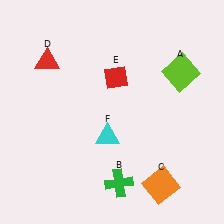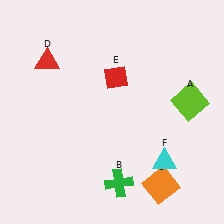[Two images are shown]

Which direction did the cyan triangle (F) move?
The cyan triangle (F) moved right.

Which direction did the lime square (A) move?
The lime square (A) moved down.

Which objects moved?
The objects that moved are: the lime square (A), the cyan triangle (F).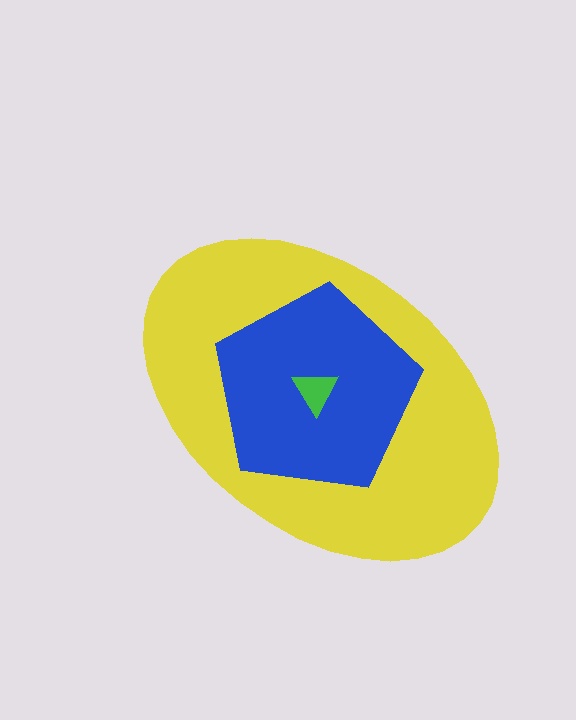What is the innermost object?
The green triangle.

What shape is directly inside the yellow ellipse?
The blue pentagon.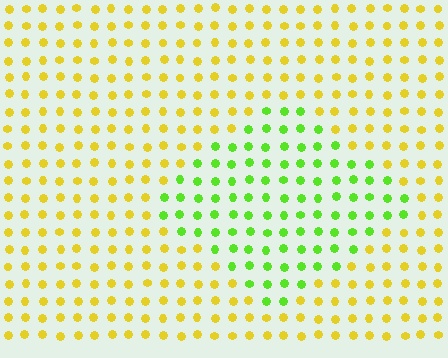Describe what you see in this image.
The image is filled with small yellow elements in a uniform arrangement. A diamond-shaped region is visible where the elements are tinted to a slightly different hue, forming a subtle color boundary.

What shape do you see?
I see a diamond.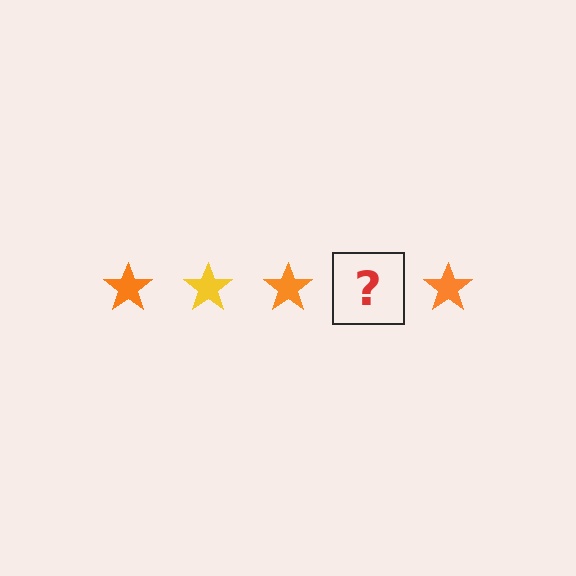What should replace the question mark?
The question mark should be replaced with a yellow star.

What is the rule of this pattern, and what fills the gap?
The rule is that the pattern cycles through orange, yellow stars. The gap should be filled with a yellow star.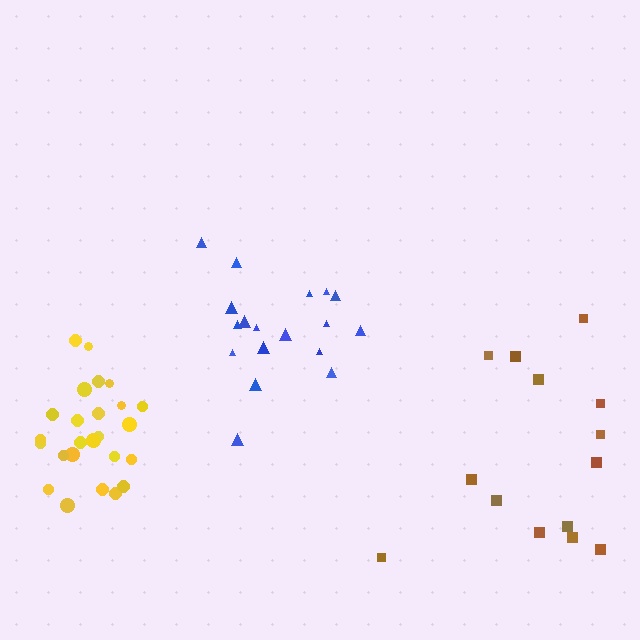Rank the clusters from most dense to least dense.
yellow, blue, brown.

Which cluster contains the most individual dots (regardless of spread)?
Yellow (25).